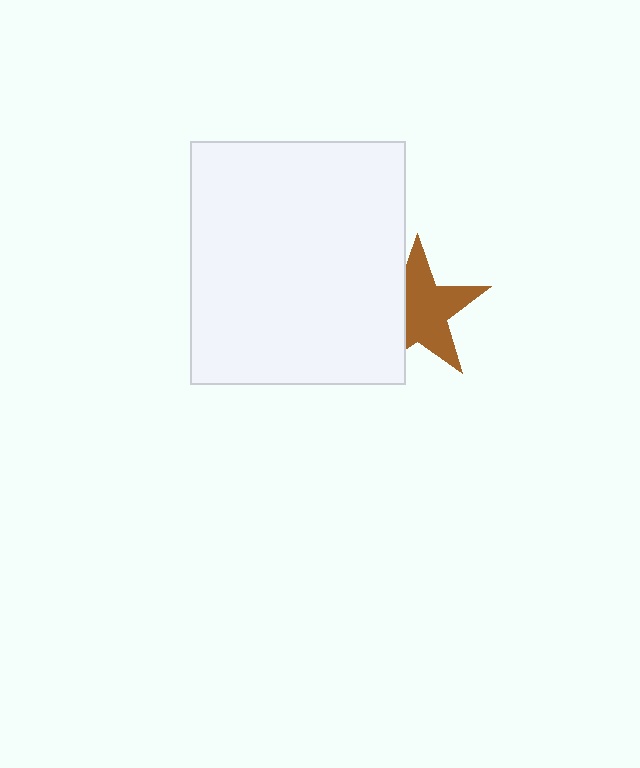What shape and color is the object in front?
The object in front is a white rectangle.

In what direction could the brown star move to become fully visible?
The brown star could move right. That would shift it out from behind the white rectangle entirely.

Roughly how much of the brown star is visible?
Most of it is visible (roughly 66%).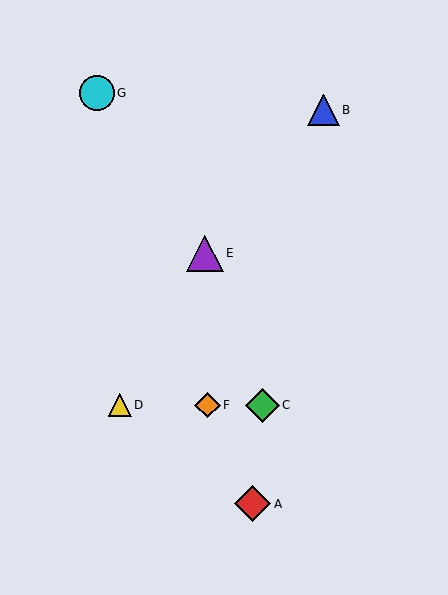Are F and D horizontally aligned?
Yes, both are at y≈405.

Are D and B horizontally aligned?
No, D is at y≈405 and B is at y≈110.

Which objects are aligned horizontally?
Objects C, D, F are aligned horizontally.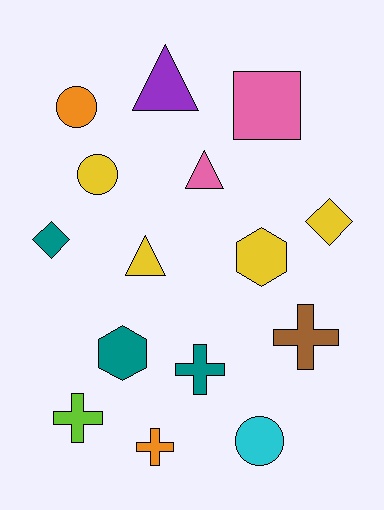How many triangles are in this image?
There are 3 triangles.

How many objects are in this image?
There are 15 objects.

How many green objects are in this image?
There are no green objects.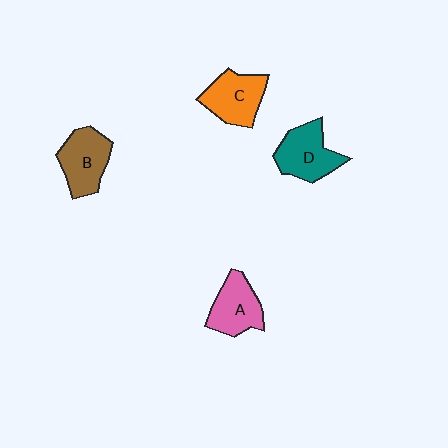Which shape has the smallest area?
Shape A (pink).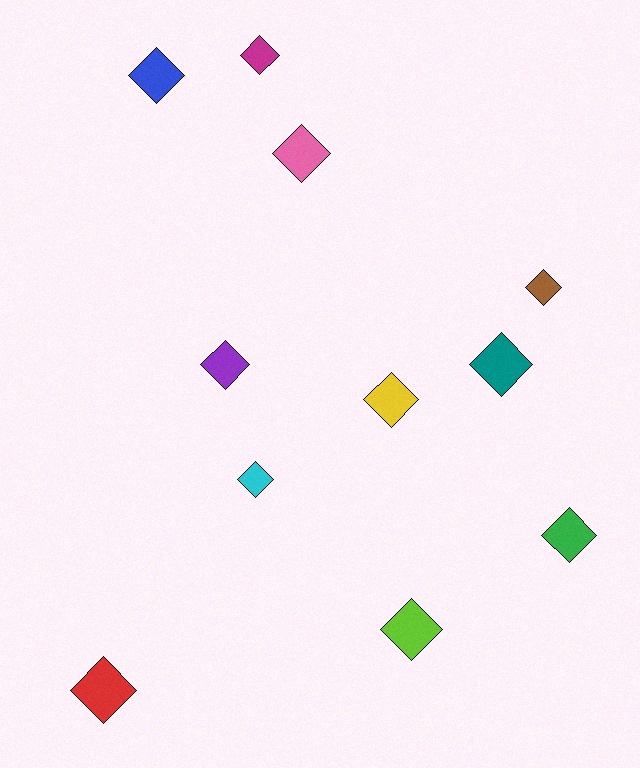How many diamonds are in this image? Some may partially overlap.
There are 11 diamonds.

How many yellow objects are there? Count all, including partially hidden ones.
There is 1 yellow object.